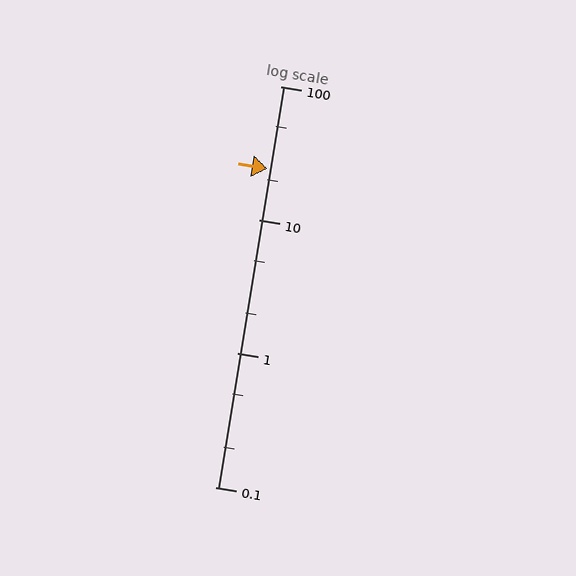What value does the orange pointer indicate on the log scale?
The pointer indicates approximately 24.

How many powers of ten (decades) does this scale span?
The scale spans 3 decades, from 0.1 to 100.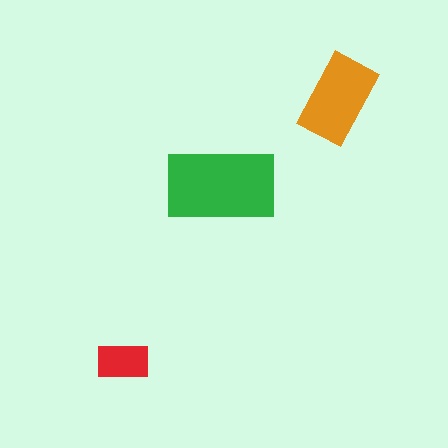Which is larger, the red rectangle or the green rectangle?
The green one.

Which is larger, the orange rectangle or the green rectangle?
The green one.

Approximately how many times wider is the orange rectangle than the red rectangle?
About 1.5 times wider.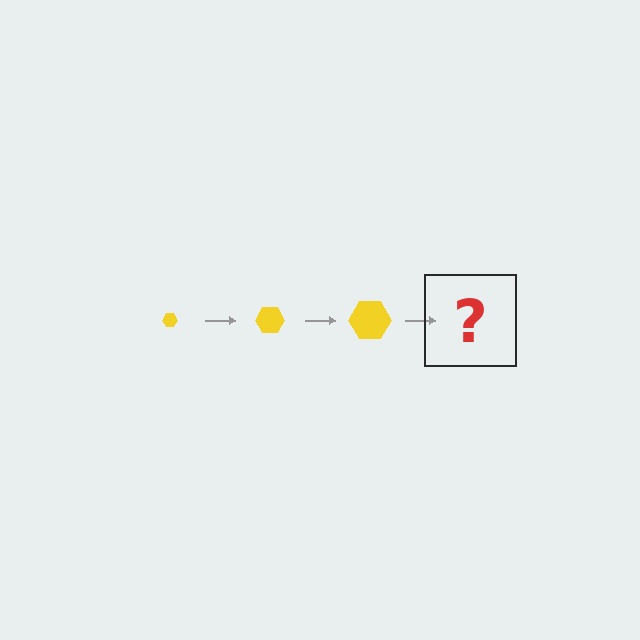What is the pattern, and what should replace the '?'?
The pattern is that the hexagon gets progressively larger each step. The '?' should be a yellow hexagon, larger than the previous one.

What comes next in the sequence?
The next element should be a yellow hexagon, larger than the previous one.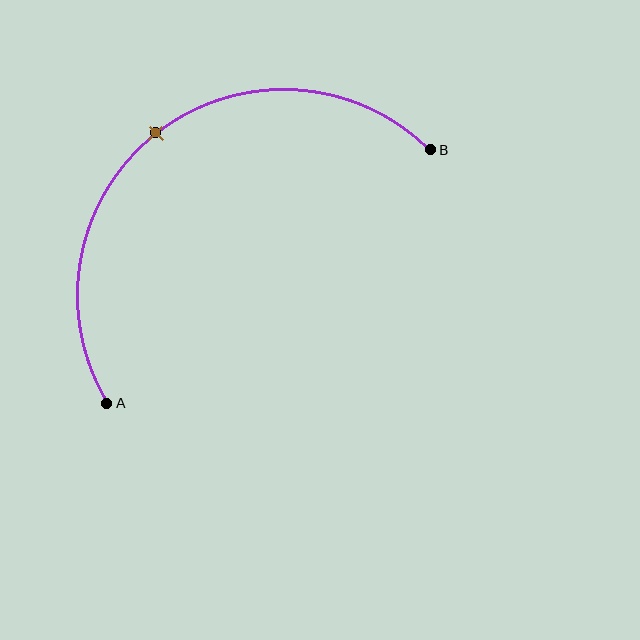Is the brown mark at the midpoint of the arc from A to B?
Yes. The brown mark lies on the arc at equal arc-length from both A and B — it is the arc midpoint.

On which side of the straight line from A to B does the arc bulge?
The arc bulges above and to the left of the straight line connecting A and B.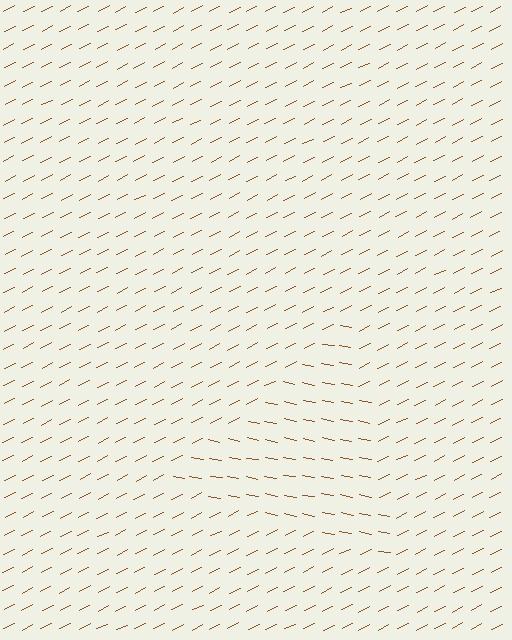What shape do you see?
I see a triangle.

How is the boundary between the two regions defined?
The boundary is defined purely by a change in line orientation (approximately 37 degrees difference). All lines are the same color and thickness.